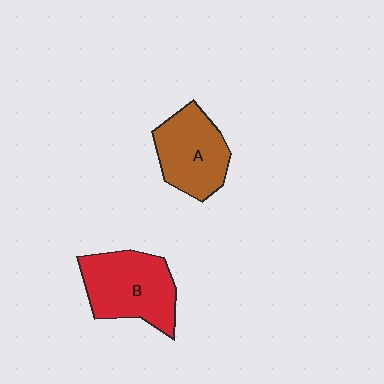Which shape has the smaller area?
Shape A (brown).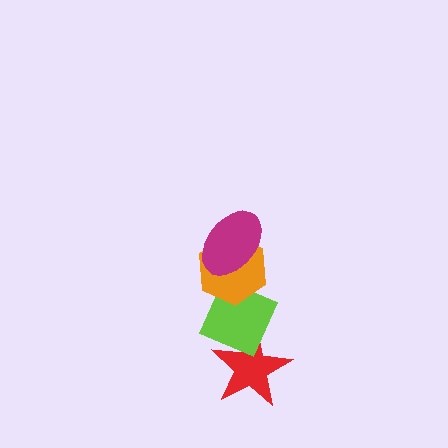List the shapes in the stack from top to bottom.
From top to bottom: the magenta ellipse, the orange hexagon, the lime diamond, the red star.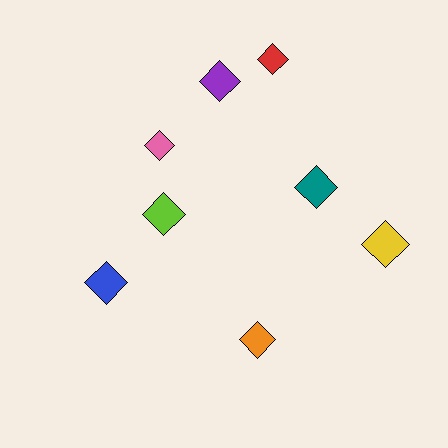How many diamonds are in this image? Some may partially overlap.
There are 8 diamonds.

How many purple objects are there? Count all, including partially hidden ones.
There is 1 purple object.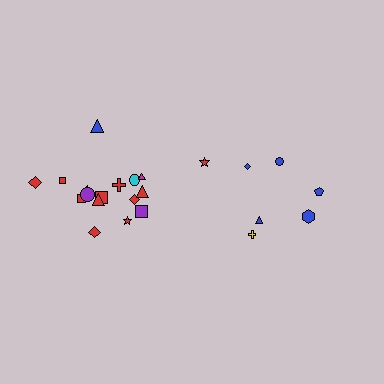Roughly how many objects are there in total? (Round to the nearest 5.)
Roughly 25 objects in total.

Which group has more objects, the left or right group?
The left group.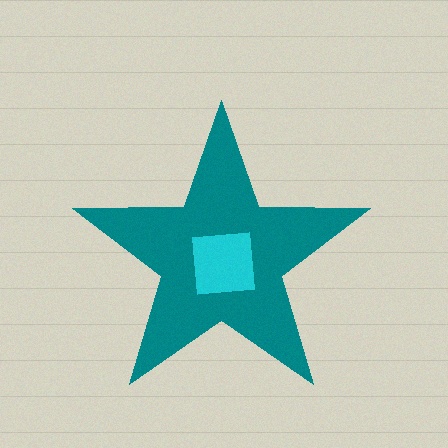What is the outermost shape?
The teal star.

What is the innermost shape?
The cyan square.